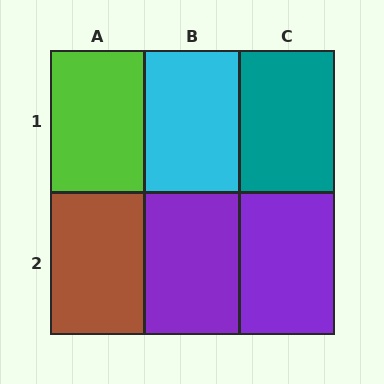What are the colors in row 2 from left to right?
Brown, purple, purple.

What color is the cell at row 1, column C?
Teal.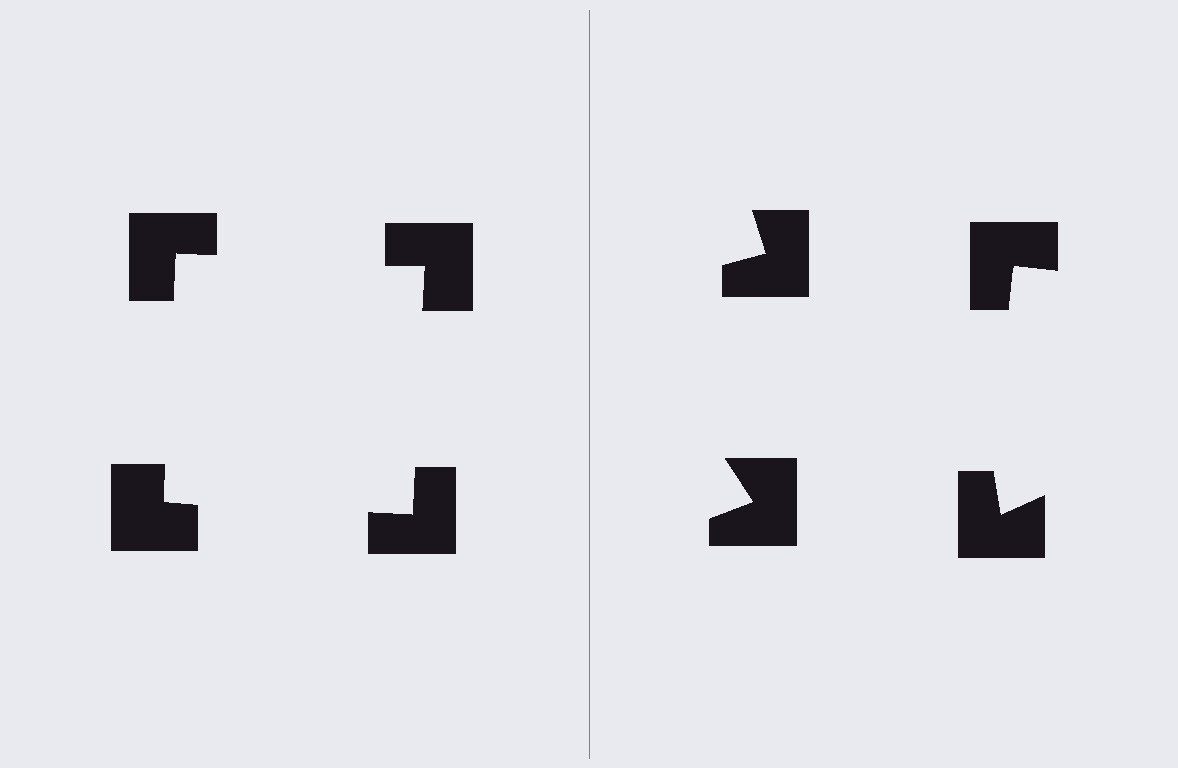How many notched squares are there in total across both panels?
8 — 4 on each side.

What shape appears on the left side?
An illusory square.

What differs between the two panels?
The notched squares are positioned identically on both sides; only the wedge orientations differ. On the left they align to a square; on the right they are misaligned.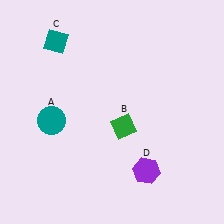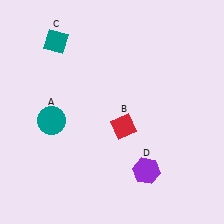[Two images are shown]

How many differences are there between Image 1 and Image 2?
There is 1 difference between the two images.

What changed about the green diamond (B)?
In Image 1, B is green. In Image 2, it changed to red.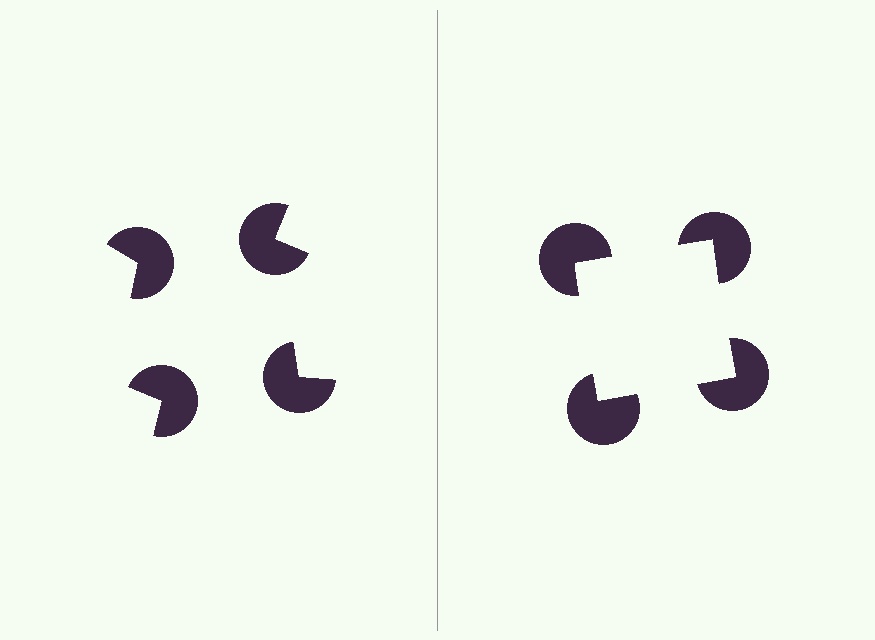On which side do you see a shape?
An illusory square appears on the right side. On the left side the wedge cuts are rotated, so no coherent shape forms.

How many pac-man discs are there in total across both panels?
8 — 4 on each side.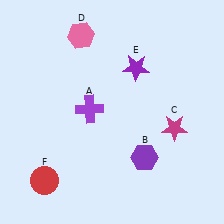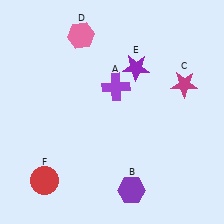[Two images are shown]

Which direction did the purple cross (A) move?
The purple cross (A) moved right.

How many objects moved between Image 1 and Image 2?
3 objects moved between the two images.